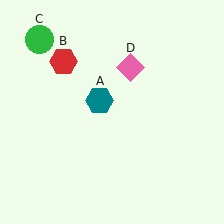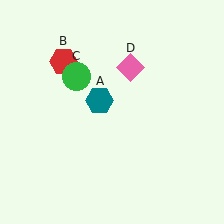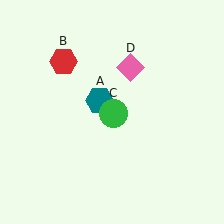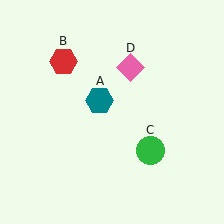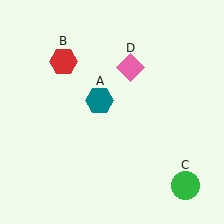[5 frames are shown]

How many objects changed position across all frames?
1 object changed position: green circle (object C).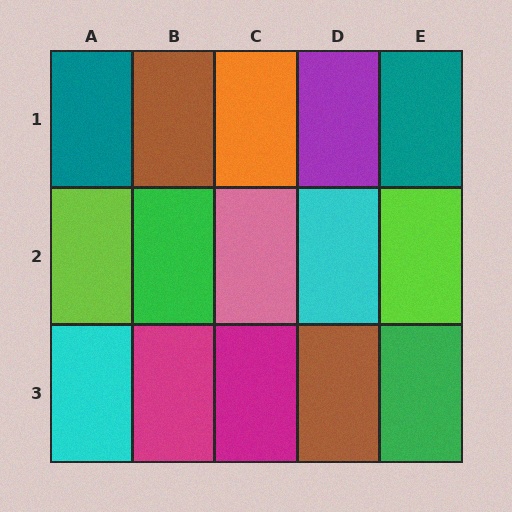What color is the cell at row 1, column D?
Purple.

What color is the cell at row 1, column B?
Brown.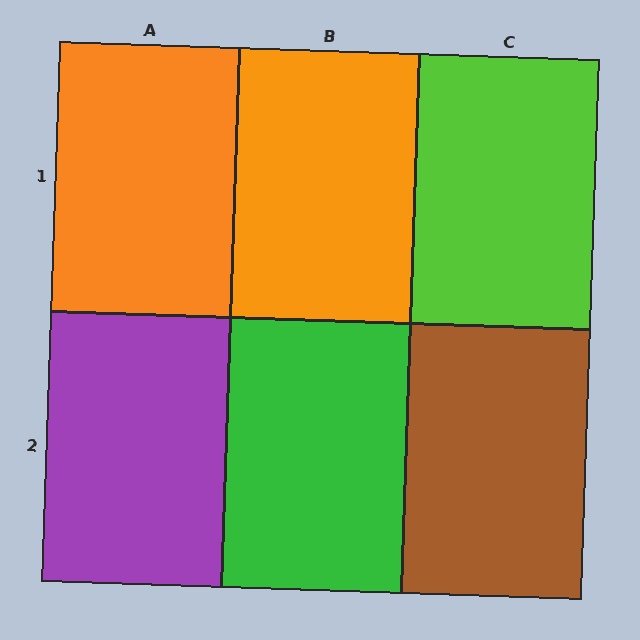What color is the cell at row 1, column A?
Orange.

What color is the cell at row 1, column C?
Lime.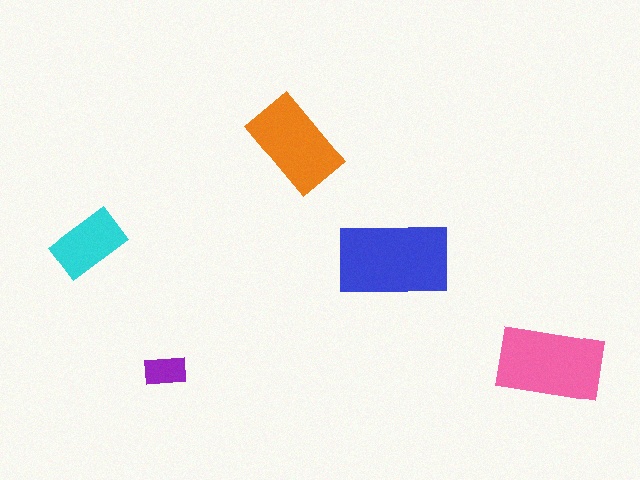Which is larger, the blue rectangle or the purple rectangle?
The blue one.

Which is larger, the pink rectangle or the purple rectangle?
The pink one.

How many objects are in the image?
There are 5 objects in the image.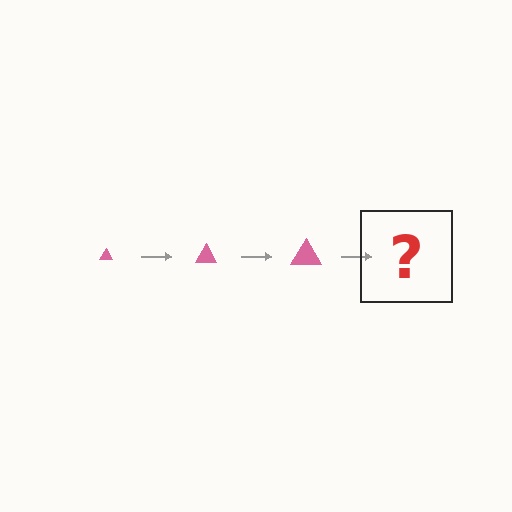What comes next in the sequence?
The next element should be a pink triangle, larger than the previous one.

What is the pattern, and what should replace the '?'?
The pattern is that the triangle gets progressively larger each step. The '?' should be a pink triangle, larger than the previous one.